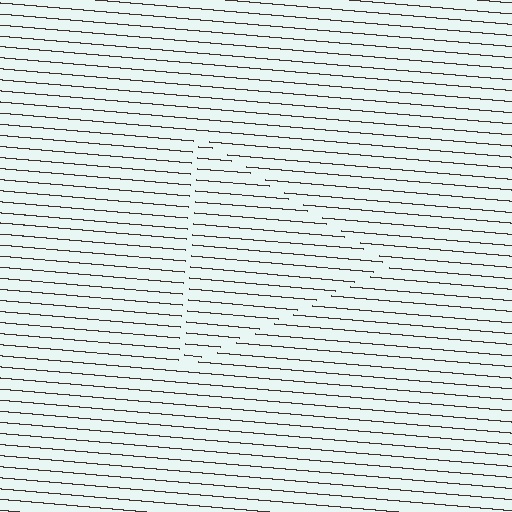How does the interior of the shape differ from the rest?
The interior of the shape contains the same grating, shifted by half a period — the contour is defined by the phase discontinuity where line-ends from the inner and outer gratings abut.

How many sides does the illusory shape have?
3 sides — the line-ends trace a triangle.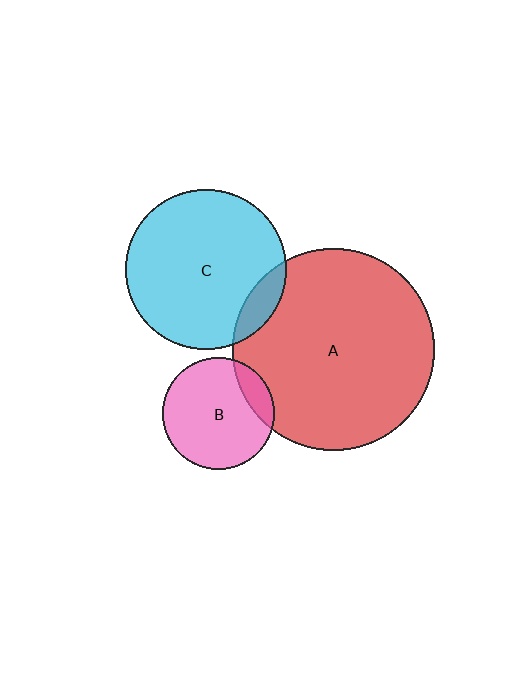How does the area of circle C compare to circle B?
Approximately 2.0 times.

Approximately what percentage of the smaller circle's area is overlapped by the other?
Approximately 10%.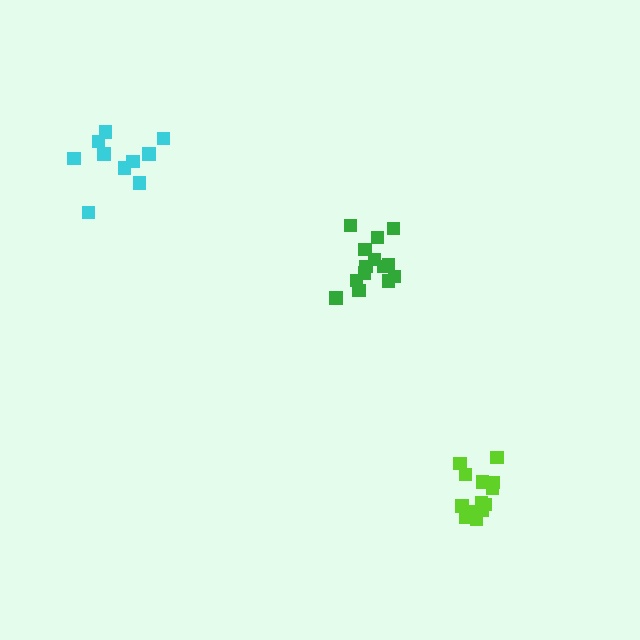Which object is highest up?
The cyan cluster is topmost.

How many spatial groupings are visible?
There are 3 spatial groupings.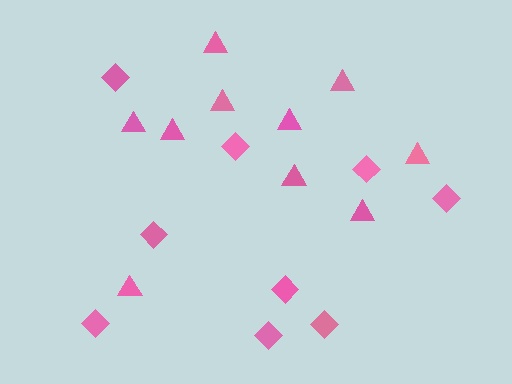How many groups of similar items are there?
There are 2 groups: one group of diamonds (9) and one group of triangles (10).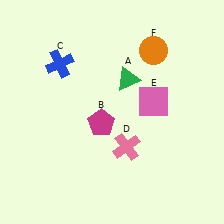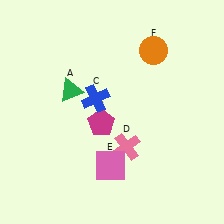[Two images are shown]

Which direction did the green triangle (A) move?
The green triangle (A) moved left.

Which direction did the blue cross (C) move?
The blue cross (C) moved right.